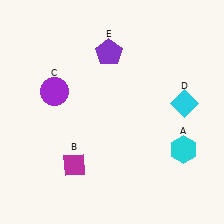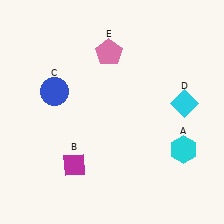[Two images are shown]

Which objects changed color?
C changed from purple to blue. E changed from purple to pink.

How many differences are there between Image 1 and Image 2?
There are 2 differences between the two images.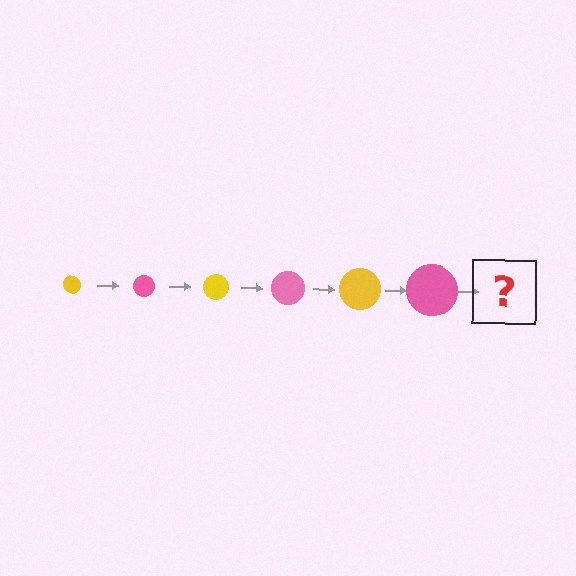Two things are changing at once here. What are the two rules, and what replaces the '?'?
The two rules are that the circle grows larger each step and the color cycles through yellow and pink. The '?' should be a yellow circle, larger than the previous one.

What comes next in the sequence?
The next element should be a yellow circle, larger than the previous one.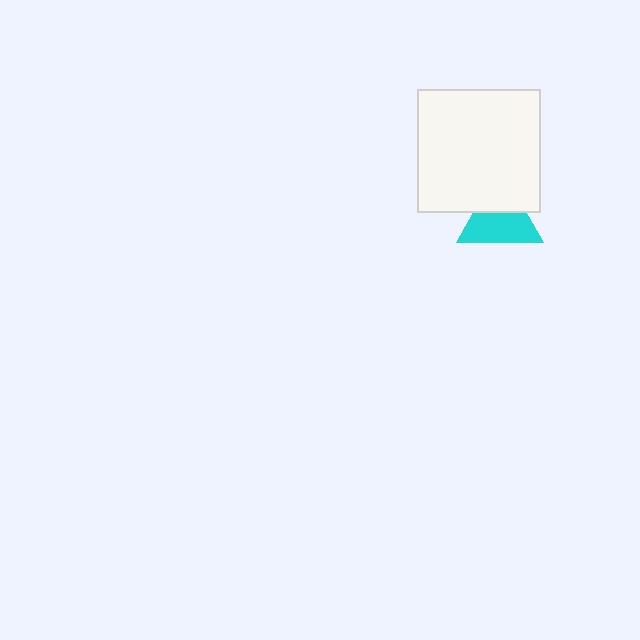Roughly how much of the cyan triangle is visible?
About half of it is visible (roughly 62%).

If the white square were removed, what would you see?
You would see the complete cyan triangle.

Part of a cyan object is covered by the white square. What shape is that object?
It is a triangle.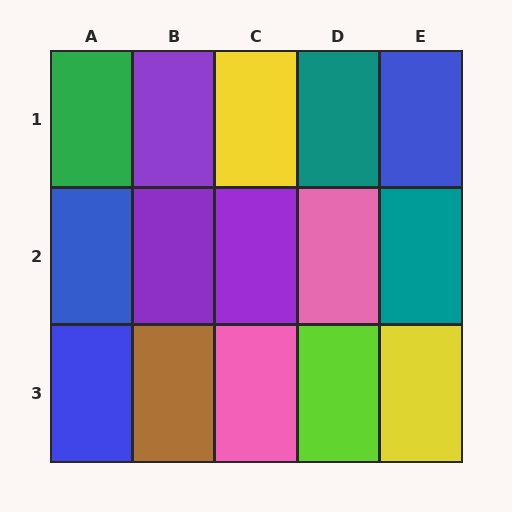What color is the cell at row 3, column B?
Brown.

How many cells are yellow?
2 cells are yellow.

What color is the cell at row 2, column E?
Teal.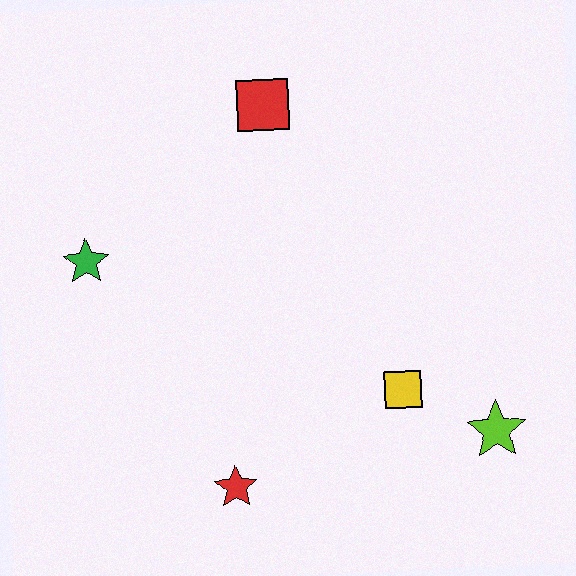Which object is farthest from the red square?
The lime star is farthest from the red square.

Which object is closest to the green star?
The red square is closest to the green star.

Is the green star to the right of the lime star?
No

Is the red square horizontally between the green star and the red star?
No